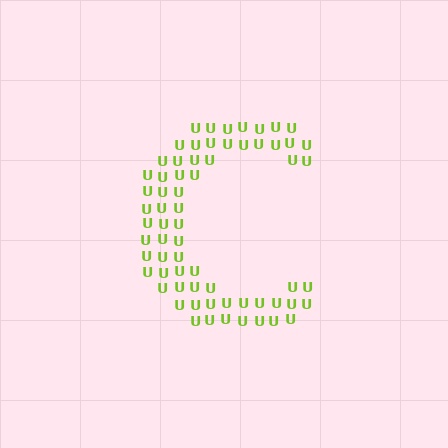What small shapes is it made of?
It is made of small letter U's.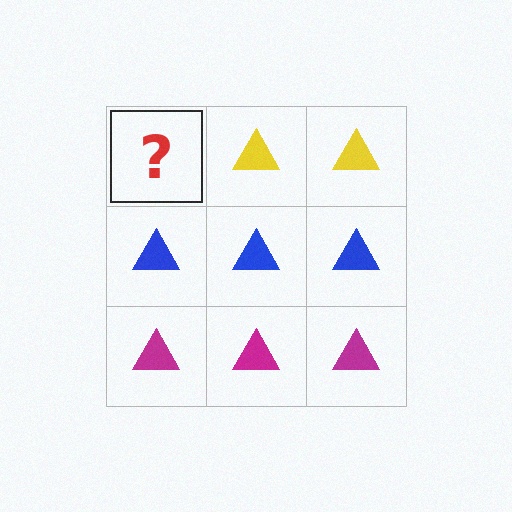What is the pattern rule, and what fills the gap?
The rule is that each row has a consistent color. The gap should be filled with a yellow triangle.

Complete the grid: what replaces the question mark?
The question mark should be replaced with a yellow triangle.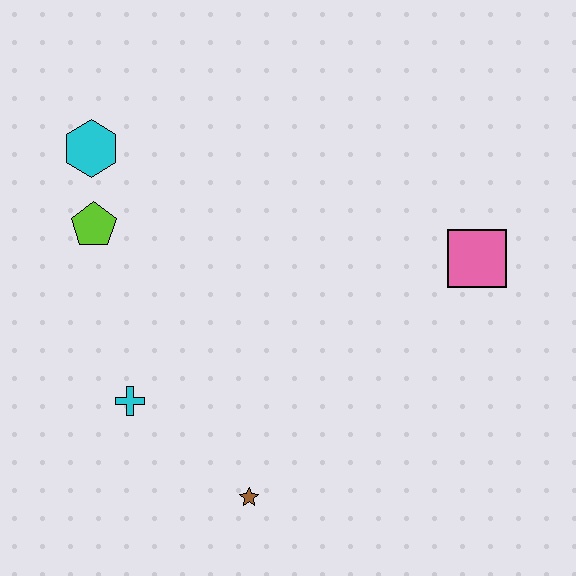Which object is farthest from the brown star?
The cyan hexagon is farthest from the brown star.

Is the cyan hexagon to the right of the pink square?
No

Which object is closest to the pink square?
The brown star is closest to the pink square.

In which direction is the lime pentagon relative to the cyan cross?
The lime pentagon is above the cyan cross.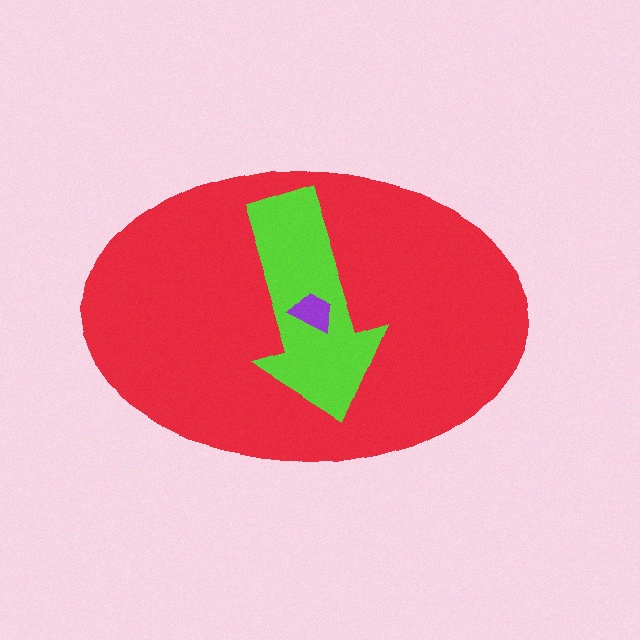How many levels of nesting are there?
3.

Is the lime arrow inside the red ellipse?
Yes.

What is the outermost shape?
The red ellipse.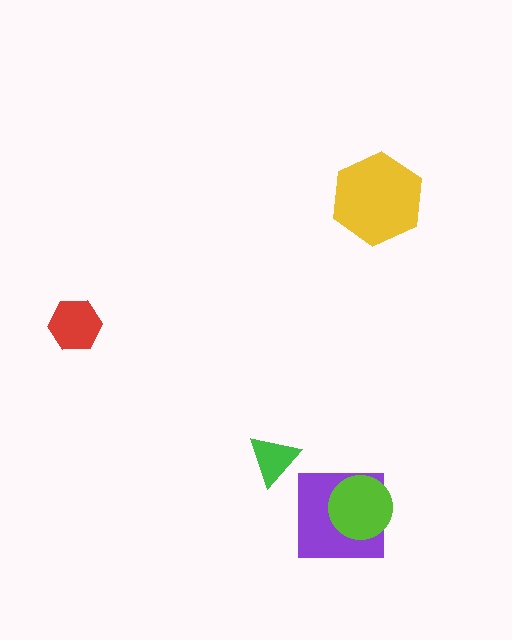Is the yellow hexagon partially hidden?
No, no other shape covers it.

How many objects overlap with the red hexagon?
0 objects overlap with the red hexagon.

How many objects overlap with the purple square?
1 object overlaps with the purple square.